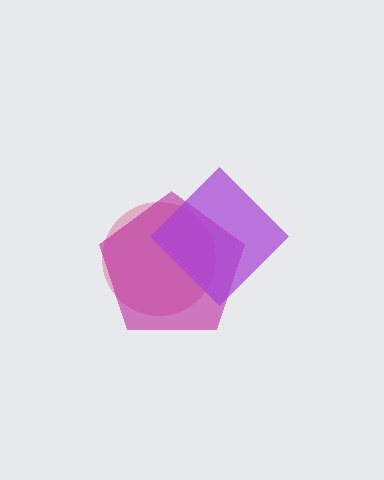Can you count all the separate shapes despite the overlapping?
Yes, there are 3 separate shapes.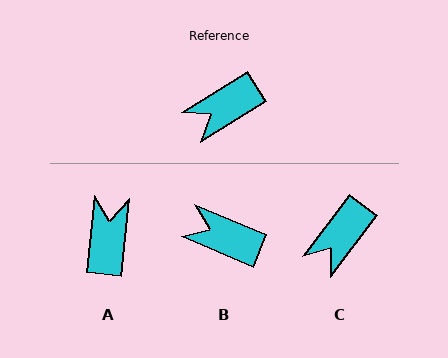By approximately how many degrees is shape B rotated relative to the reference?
Approximately 54 degrees clockwise.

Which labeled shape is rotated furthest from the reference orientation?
A, about 128 degrees away.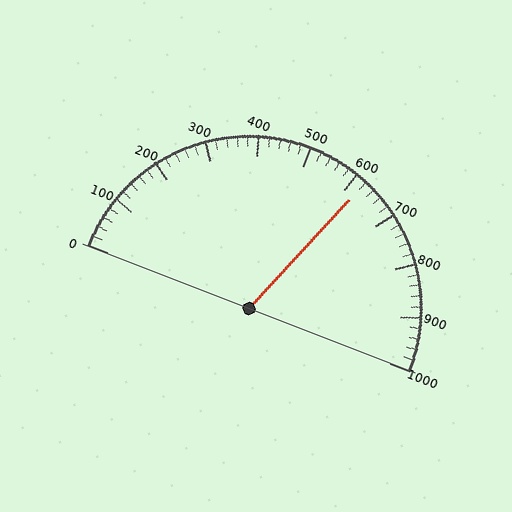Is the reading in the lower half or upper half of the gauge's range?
The reading is in the upper half of the range (0 to 1000).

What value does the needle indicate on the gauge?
The needle indicates approximately 620.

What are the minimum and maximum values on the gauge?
The gauge ranges from 0 to 1000.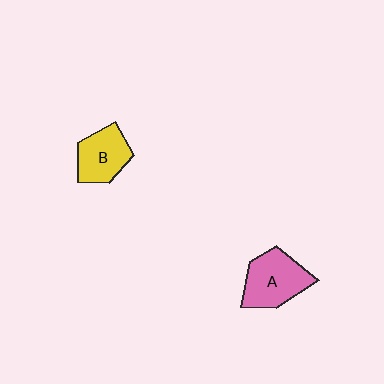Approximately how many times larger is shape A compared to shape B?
Approximately 1.2 times.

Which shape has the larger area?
Shape A (pink).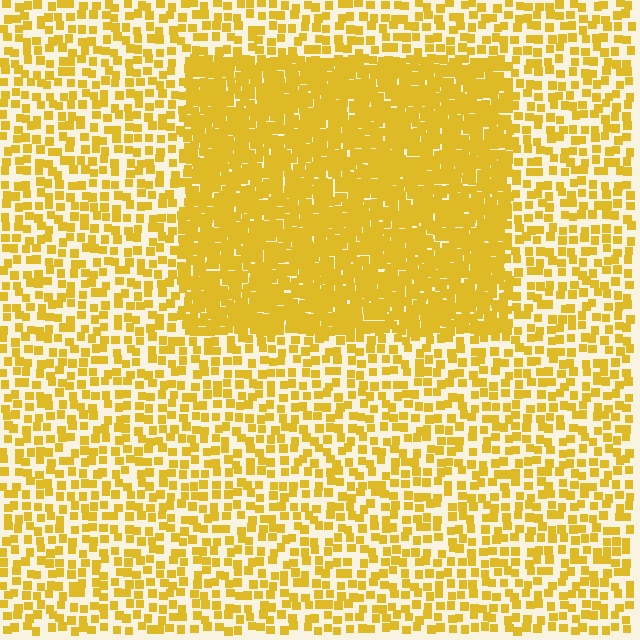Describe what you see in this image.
The image contains small yellow elements arranged at two different densities. A rectangle-shaped region is visible where the elements are more densely packed than the surrounding area.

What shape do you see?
I see a rectangle.